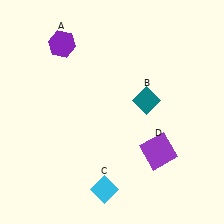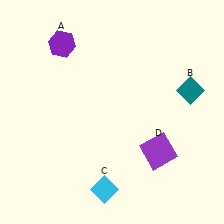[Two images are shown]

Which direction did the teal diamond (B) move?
The teal diamond (B) moved right.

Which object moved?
The teal diamond (B) moved right.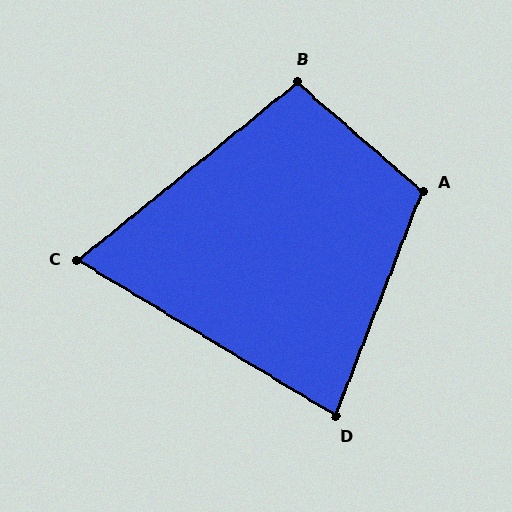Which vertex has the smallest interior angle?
C, at approximately 70 degrees.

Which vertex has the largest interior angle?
A, at approximately 110 degrees.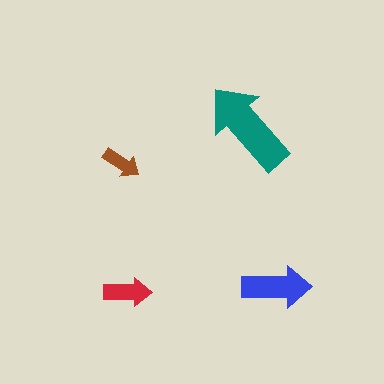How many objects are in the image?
There are 4 objects in the image.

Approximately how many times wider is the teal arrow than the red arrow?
About 2 times wider.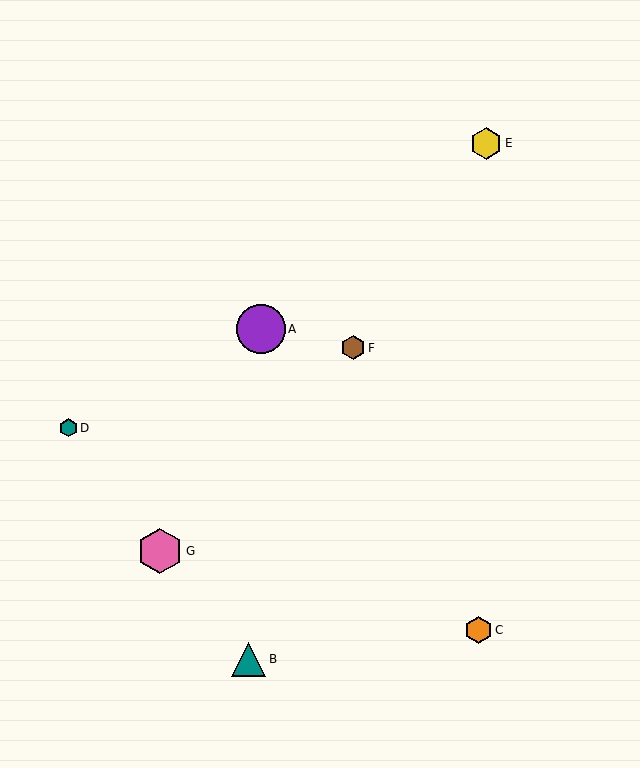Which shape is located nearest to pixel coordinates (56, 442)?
The teal hexagon (labeled D) at (68, 428) is nearest to that location.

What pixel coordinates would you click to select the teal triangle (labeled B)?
Click at (249, 659) to select the teal triangle B.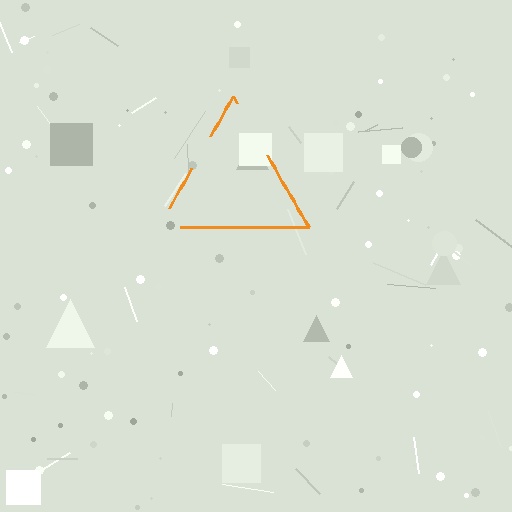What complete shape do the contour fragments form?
The contour fragments form a triangle.